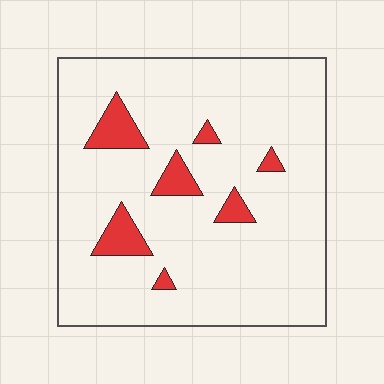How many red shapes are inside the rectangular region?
7.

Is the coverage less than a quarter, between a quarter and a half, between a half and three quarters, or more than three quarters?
Less than a quarter.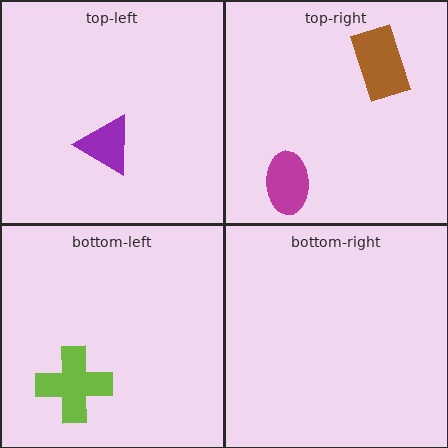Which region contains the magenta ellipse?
The top-right region.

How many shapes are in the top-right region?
2.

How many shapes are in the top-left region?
1.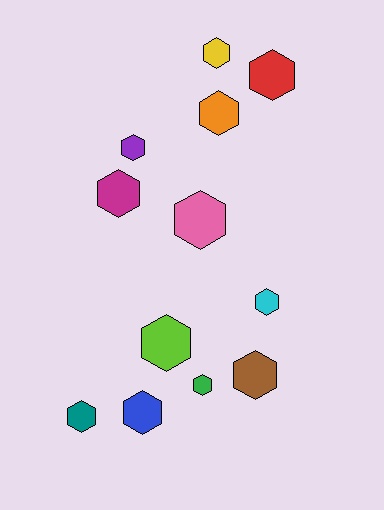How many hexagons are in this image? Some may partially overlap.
There are 12 hexagons.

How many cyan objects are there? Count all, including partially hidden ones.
There is 1 cyan object.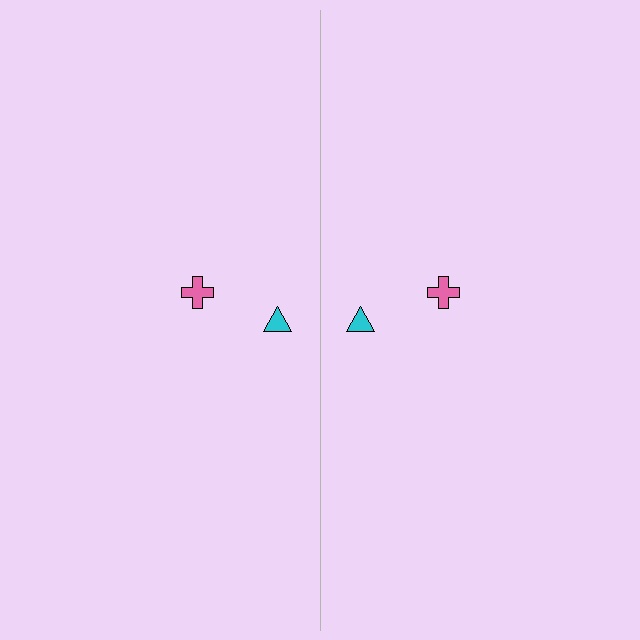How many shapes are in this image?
There are 4 shapes in this image.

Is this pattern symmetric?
Yes, this pattern has bilateral (reflection) symmetry.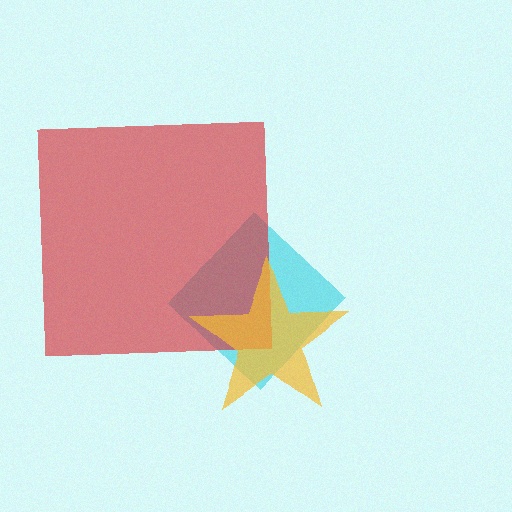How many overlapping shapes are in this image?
There are 3 overlapping shapes in the image.